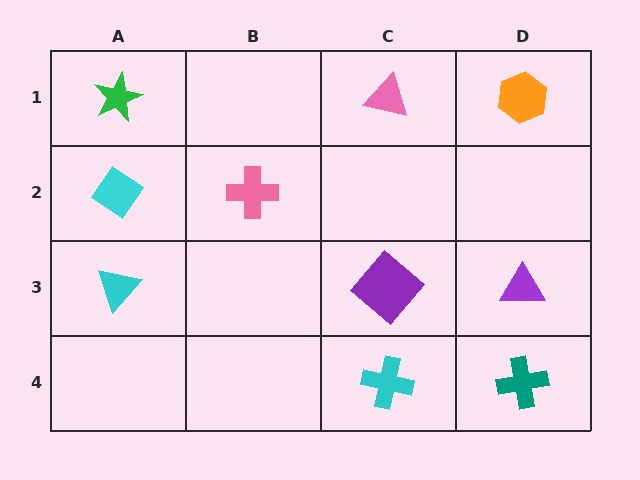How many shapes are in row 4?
2 shapes.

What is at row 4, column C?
A cyan cross.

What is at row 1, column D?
An orange hexagon.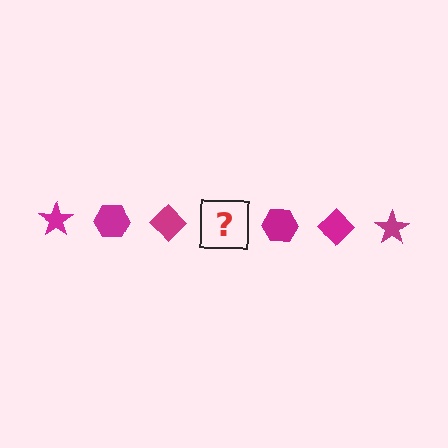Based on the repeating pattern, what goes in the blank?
The blank should be a magenta star.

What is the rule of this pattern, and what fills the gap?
The rule is that the pattern cycles through star, hexagon, diamond shapes in magenta. The gap should be filled with a magenta star.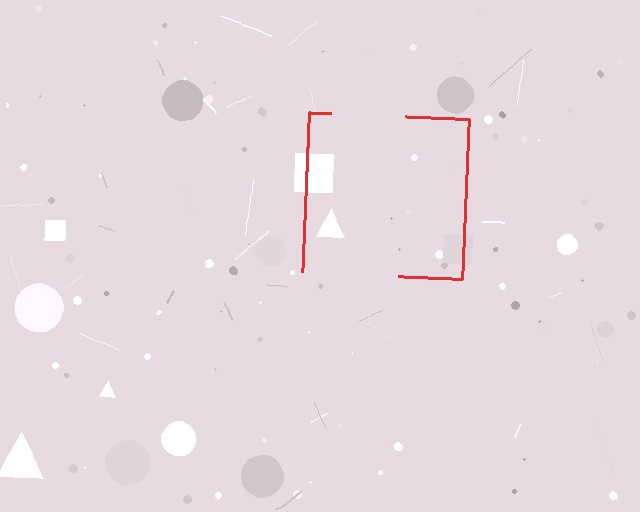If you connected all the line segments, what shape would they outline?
They would outline a square.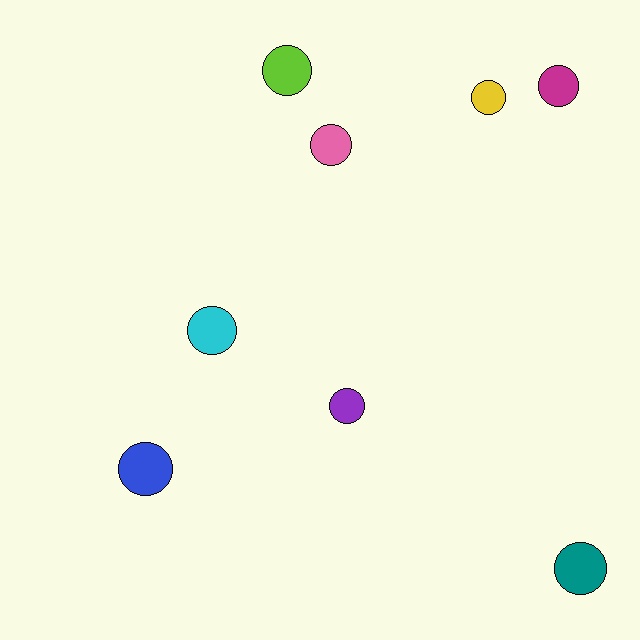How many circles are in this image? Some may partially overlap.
There are 8 circles.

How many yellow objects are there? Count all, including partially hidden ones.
There is 1 yellow object.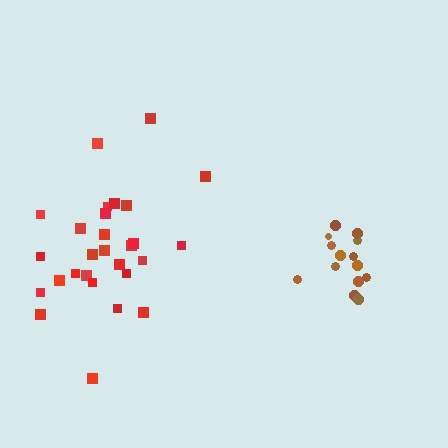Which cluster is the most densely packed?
Brown.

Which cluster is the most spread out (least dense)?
Red.